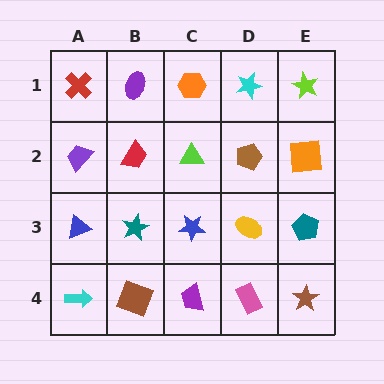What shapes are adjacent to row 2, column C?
An orange hexagon (row 1, column C), a blue star (row 3, column C), a red trapezoid (row 2, column B), a brown pentagon (row 2, column D).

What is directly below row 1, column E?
An orange square.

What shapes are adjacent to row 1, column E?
An orange square (row 2, column E), a cyan star (row 1, column D).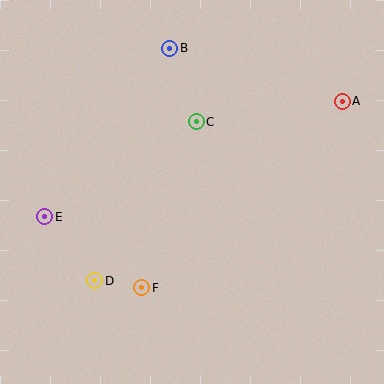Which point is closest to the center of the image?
Point C at (196, 122) is closest to the center.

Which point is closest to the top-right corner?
Point A is closest to the top-right corner.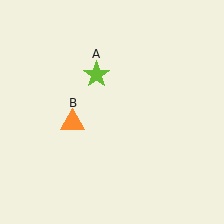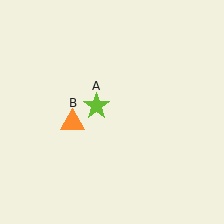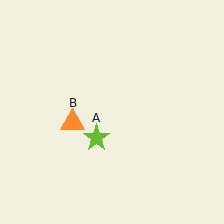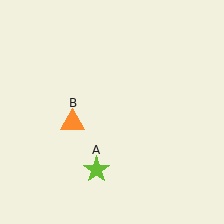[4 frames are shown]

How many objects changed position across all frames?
1 object changed position: lime star (object A).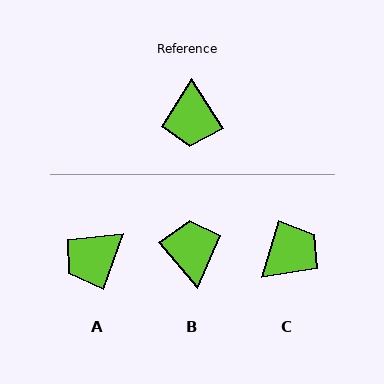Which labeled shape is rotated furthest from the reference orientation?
B, about 172 degrees away.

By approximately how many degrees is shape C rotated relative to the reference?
Approximately 131 degrees counter-clockwise.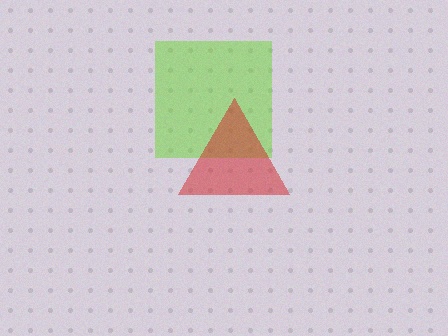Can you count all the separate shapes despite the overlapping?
Yes, there are 2 separate shapes.